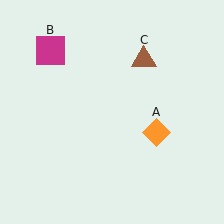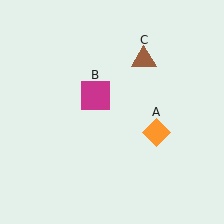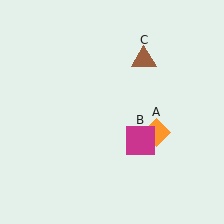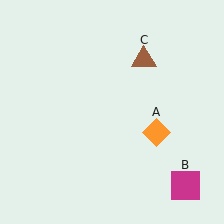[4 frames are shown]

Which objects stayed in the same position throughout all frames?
Orange diamond (object A) and brown triangle (object C) remained stationary.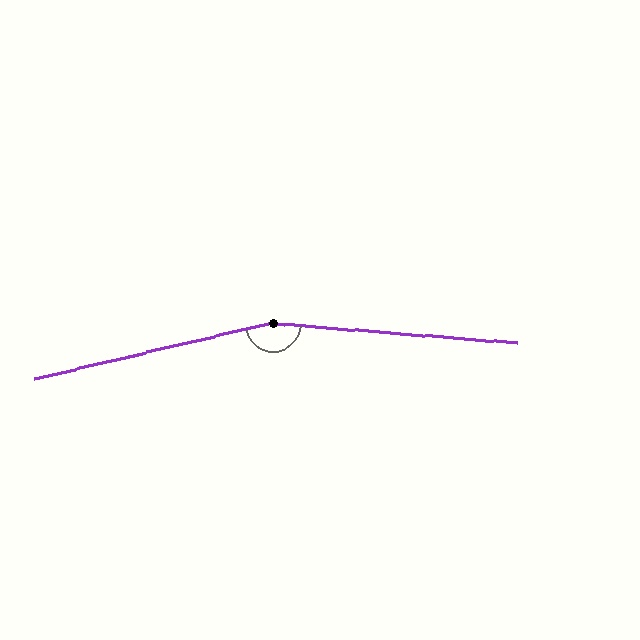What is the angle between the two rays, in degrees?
Approximately 162 degrees.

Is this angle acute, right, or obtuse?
It is obtuse.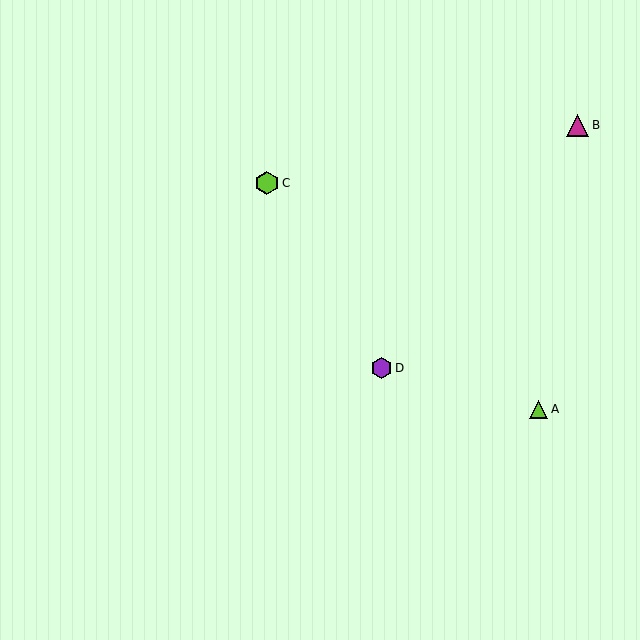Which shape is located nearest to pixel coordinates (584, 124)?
The magenta triangle (labeled B) at (577, 125) is nearest to that location.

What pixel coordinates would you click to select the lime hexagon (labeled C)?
Click at (267, 183) to select the lime hexagon C.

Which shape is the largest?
The lime hexagon (labeled C) is the largest.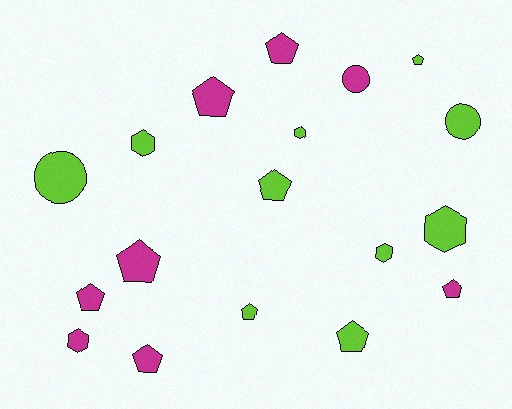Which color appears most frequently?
Lime, with 10 objects.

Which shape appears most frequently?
Pentagon, with 10 objects.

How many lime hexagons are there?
There are 4 lime hexagons.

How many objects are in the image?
There are 18 objects.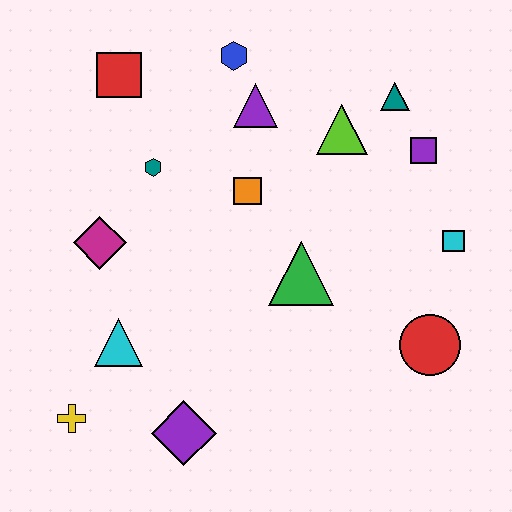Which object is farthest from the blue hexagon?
The yellow cross is farthest from the blue hexagon.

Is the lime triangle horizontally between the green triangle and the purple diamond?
No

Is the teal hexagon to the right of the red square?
Yes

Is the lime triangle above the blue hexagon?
No